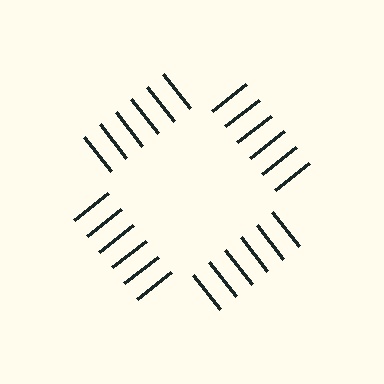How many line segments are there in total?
24 — 6 along each of the 4 edges.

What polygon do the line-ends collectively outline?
An illusory square — the line segments terminate on its edges but no continuous stroke is drawn.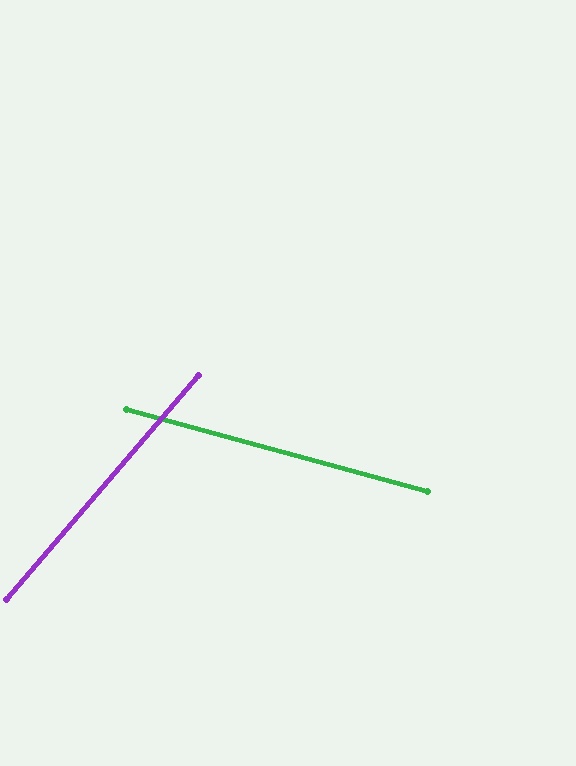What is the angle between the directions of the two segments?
Approximately 65 degrees.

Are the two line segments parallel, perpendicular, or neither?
Neither parallel nor perpendicular — they differ by about 65°.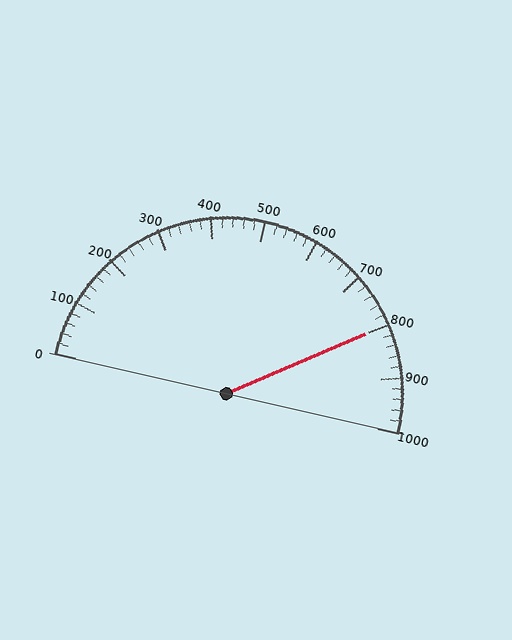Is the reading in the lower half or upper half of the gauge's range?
The reading is in the upper half of the range (0 to 1000).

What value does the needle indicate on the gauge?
The needle indicates approximately 800.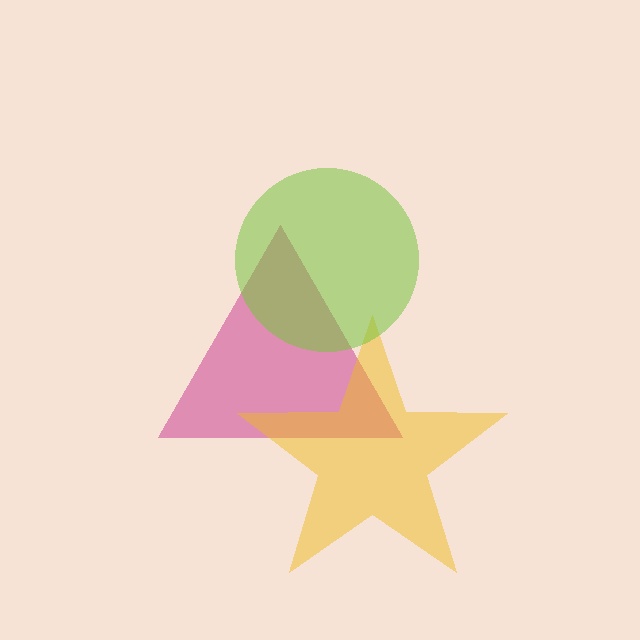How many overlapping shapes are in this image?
There are 3 overlapping shapes in the image.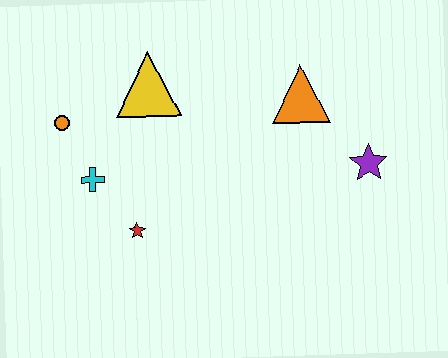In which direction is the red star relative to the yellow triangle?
The red star is below the yellow triangle.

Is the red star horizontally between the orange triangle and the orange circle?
Yes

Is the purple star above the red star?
Yes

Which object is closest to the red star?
The cyan cross is closest to the red star.